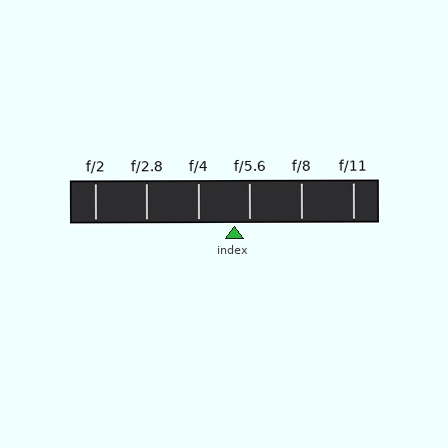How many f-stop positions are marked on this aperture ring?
There are 6 f-stop positions marked.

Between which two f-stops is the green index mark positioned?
The index mark is between f/4 and f/5.6.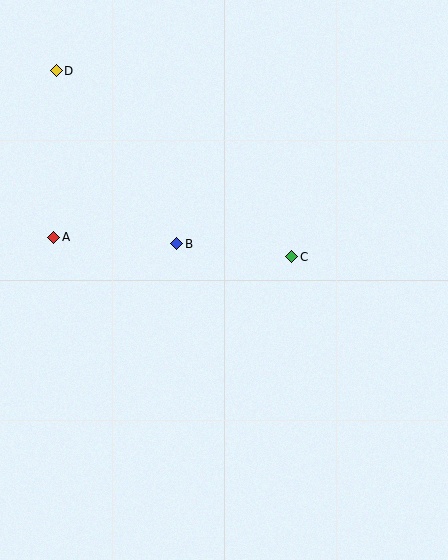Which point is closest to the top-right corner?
Point C is closest to the top-right corner.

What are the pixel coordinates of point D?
Point D is at (56, 71).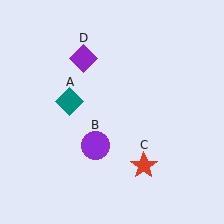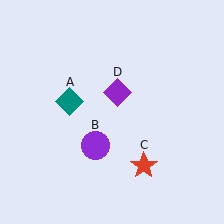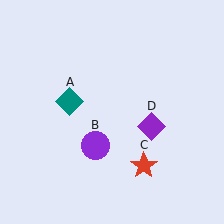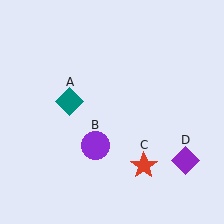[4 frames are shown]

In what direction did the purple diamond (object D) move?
The purple diamond (object D) moved down and to the right.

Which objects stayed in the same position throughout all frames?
Teal diamond (object A) and purple circle (object B) and red star (object C) remained stationary.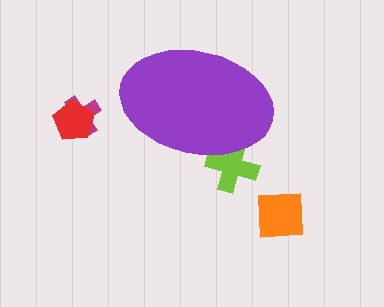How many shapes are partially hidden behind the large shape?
1 shape is partially hidden.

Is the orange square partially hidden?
No, the orange square is fully visible.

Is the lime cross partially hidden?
Yes, the lime cross is partially hidden behind the purple ellipse.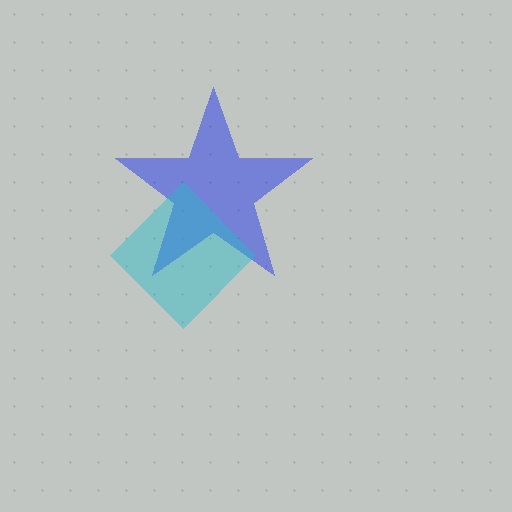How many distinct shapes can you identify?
There are 2 distinct shapes: a blue star, a cyan diamond.